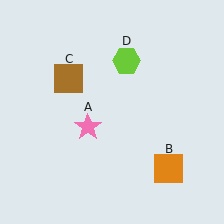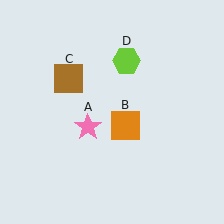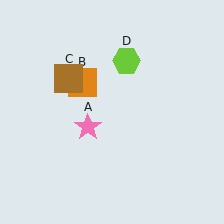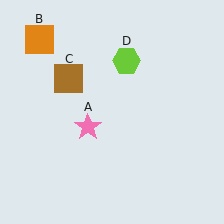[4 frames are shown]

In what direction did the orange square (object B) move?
The orange square (object B) moved up and to the left.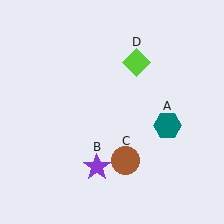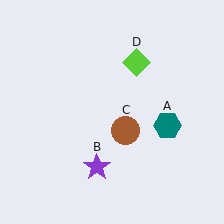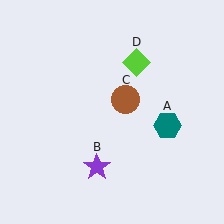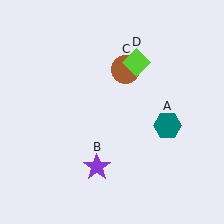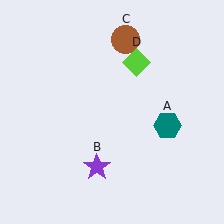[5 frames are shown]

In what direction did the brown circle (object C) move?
The brown circle (object C) moved up.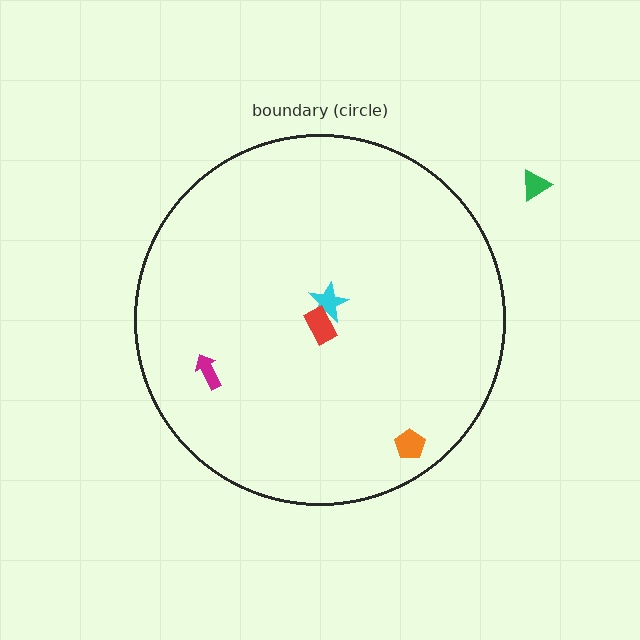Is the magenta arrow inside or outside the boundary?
Inside.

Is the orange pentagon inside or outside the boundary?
Inside.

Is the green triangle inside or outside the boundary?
Outside.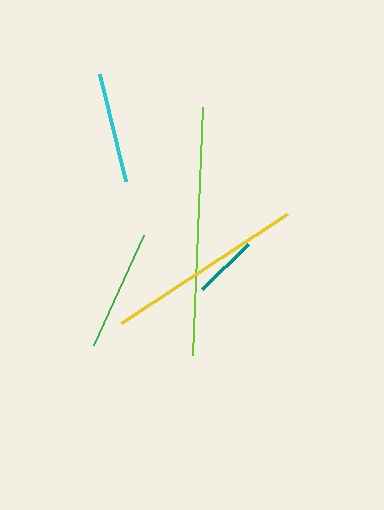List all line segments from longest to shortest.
From longest to shortest: lime, yellow, green, cyan, teal.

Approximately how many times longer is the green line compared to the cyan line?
The green line is approximately 1.1 times the length of the cyan line.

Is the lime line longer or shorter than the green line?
The lime line is longer than the green line.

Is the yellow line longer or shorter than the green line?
The yellow line is longer than the green line.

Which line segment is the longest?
The lime line is the longest at approximately 248 pixels.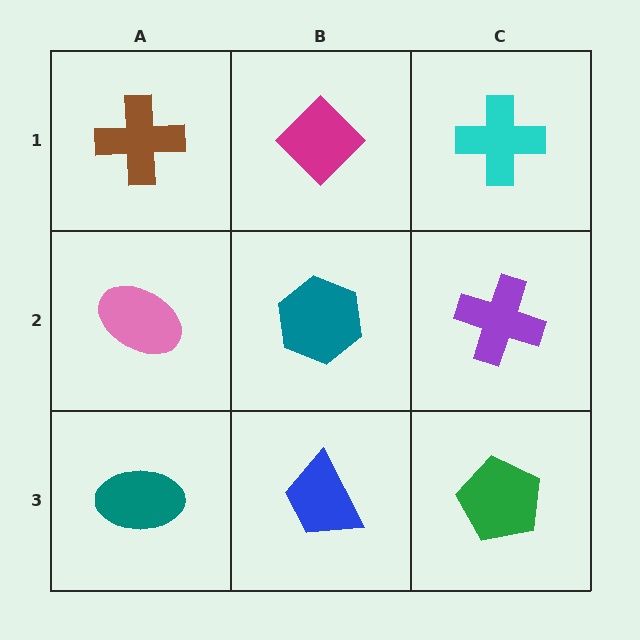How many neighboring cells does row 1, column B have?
3.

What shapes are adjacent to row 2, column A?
A brown cross (row 1, column A), a teal ellipse (row 3, column A), a teal hexagon (row 2, column B).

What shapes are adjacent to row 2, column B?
A magenta diamond (row 1, column B), a blue trapezoid (row 3, column B), a pink ellipse (row 2, column A), a purple cross (row 2, column C).